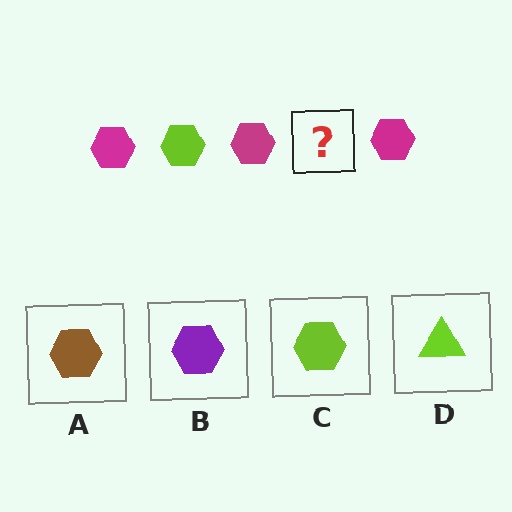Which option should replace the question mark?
Option C.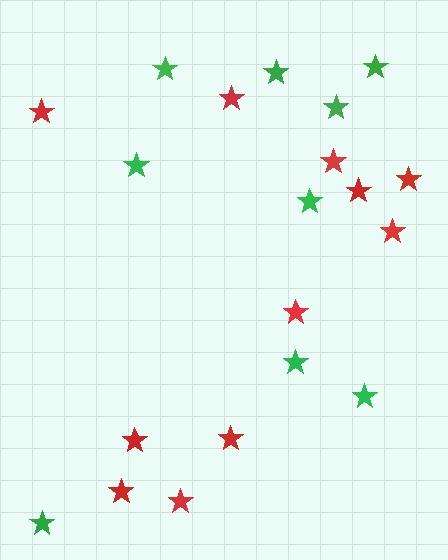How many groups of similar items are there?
There are 2 groups: one group of green stars (9) and one group of red stars (11).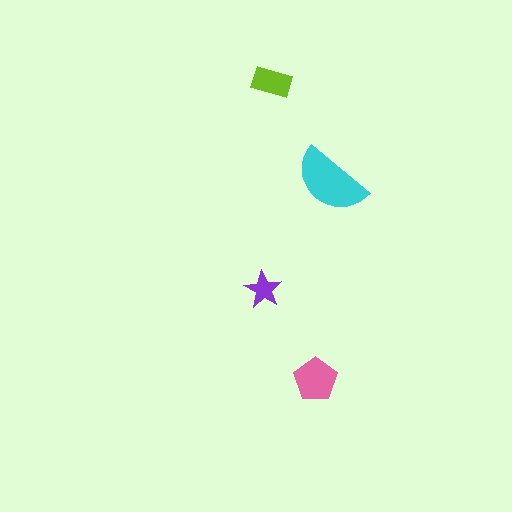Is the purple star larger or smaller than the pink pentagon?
Smaller.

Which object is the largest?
The cyan semicircle.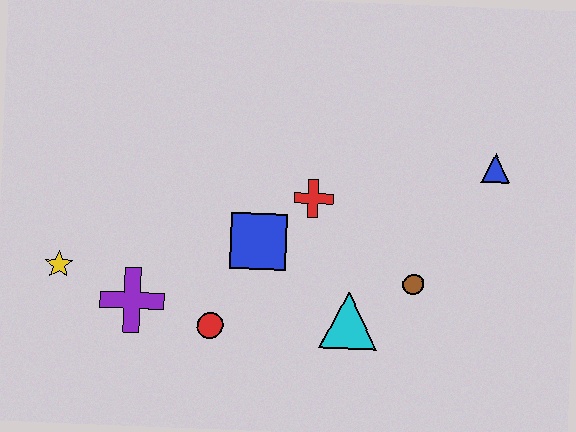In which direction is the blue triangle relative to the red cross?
The blue triangle is to the right of the red cross.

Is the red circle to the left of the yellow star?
No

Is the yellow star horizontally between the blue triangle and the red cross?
No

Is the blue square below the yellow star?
No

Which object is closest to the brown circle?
The cyan triangle is closest to the brown circle.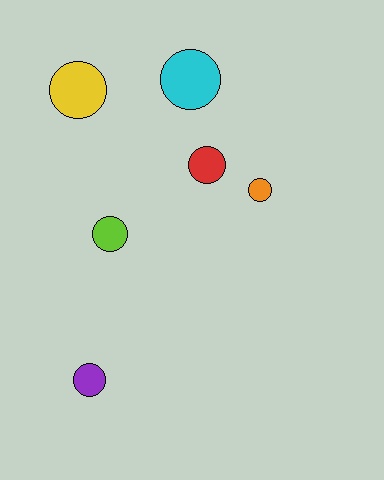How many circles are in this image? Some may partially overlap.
There are 6 circles.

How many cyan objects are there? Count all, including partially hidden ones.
There is 1 cyan object.